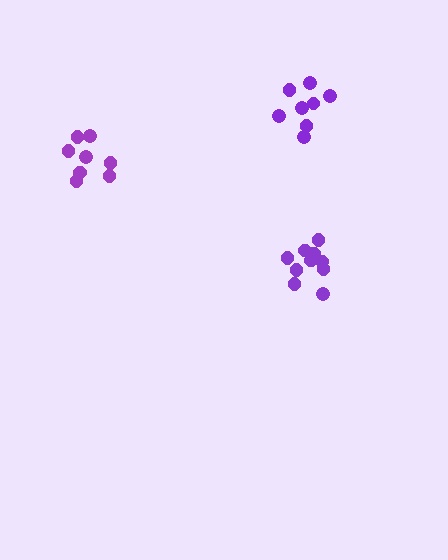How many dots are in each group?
Group 1: 8 dots, Group 2: 11 dots, Group 3: 8 dots (27 total).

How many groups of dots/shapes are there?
There are 3 groups.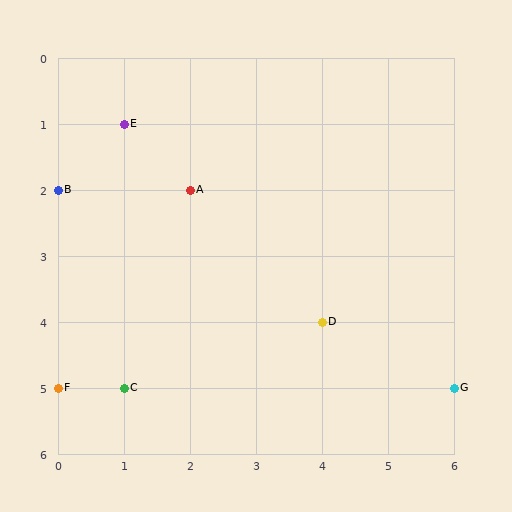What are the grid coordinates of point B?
Point B is at grid coordinates (0, 2).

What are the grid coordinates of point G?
Point G is at grid coordinates (6, 5).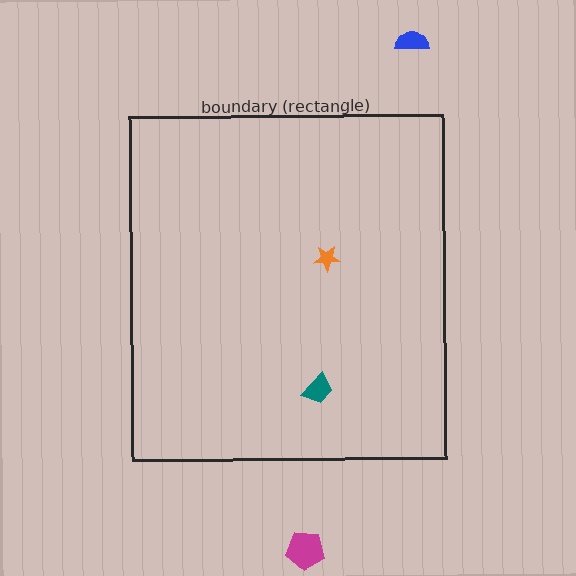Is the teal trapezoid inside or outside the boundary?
Inside.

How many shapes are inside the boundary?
2 inside, 2 outside.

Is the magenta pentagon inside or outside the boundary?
Outside.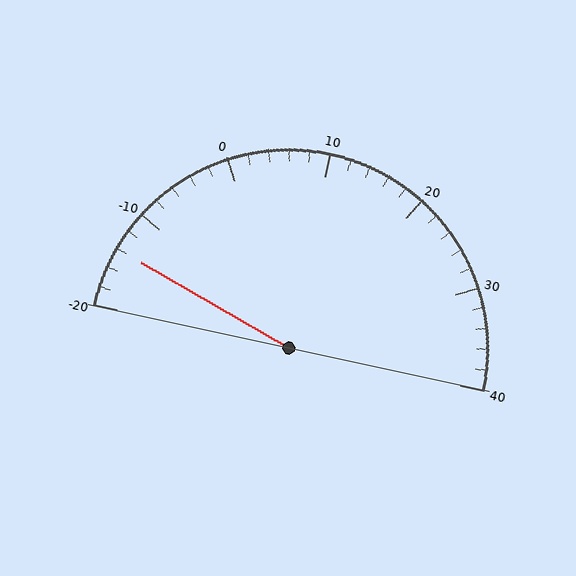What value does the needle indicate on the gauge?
The needle indicates approximately -14.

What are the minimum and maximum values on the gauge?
The gauge ranges from -20 to 40.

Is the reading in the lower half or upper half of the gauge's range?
The reading is in the lower half of the range (-20 to 40).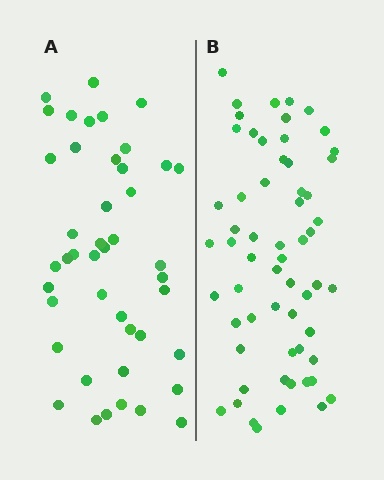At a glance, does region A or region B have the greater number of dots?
Region B (the right region) has more dots.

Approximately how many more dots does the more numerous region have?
Region B has approximately 15 more dots than region A.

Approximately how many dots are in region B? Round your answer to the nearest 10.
About 60 dots.